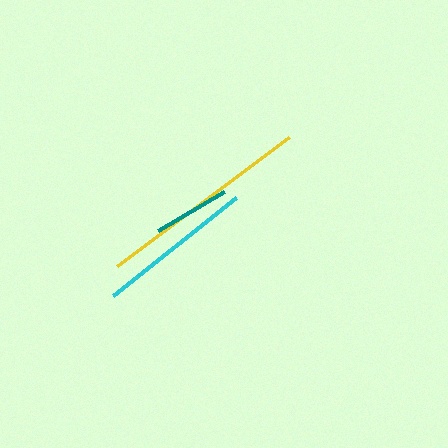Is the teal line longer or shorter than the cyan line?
The cyan line is longer than the teal line.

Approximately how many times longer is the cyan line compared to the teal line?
The cyan line is approximately 2.0 times the length of the teal line.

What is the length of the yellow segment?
The yellow segment is approximately 215 pixels long.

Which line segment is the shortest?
The teal line is the shortest at approximately 77 pixels.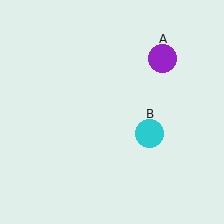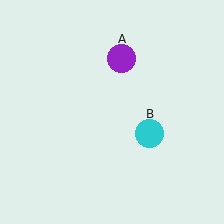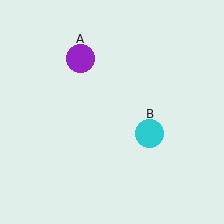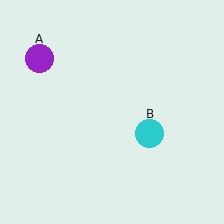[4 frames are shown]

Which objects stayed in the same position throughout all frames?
Cyan circle (object B) remained stationary.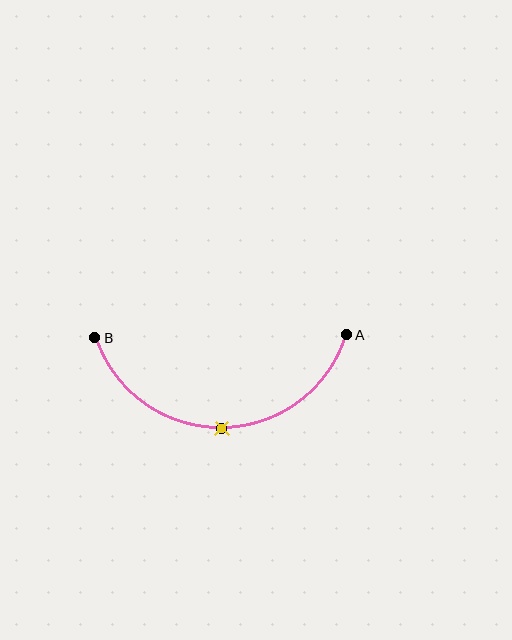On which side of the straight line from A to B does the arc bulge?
The arc bulges below the straight line connecting A and B.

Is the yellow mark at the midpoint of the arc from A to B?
Yes. The yellow mark lies on the arc at equal arc-length from both A and B — it is the arc midpoint.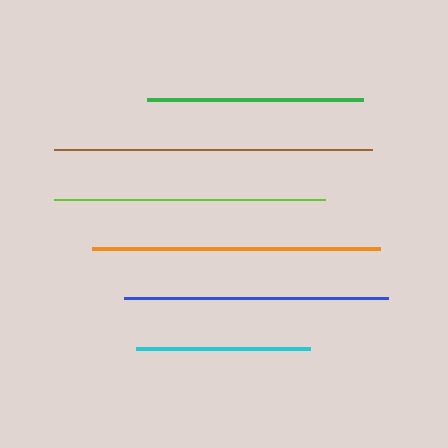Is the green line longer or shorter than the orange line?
The orange line is longer than the green line.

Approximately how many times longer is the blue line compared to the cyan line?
The blue line is approximately 1.5 times the length of the cyan line.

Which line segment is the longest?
The brown line is the longest at approximately 318 pixels.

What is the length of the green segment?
The green segment is approximately 216 pixels long.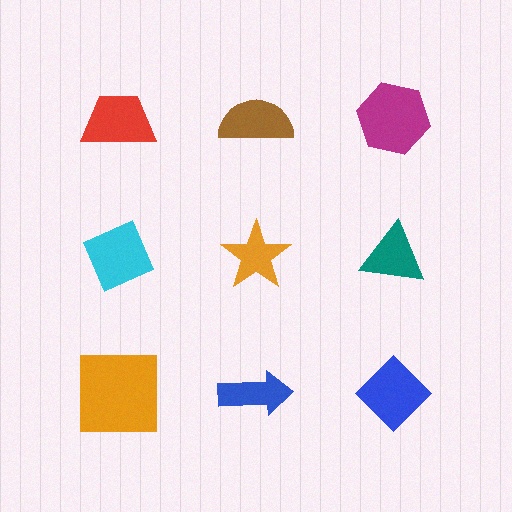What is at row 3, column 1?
An orange square.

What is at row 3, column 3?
A blue diamond.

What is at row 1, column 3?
A magenta hexagon.